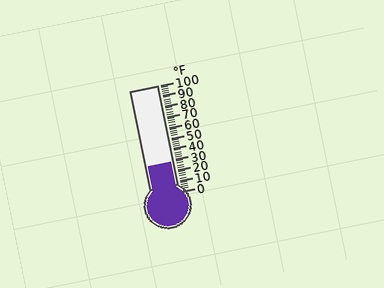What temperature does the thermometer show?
The thermometer shows approximately 28°F.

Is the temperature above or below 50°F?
The temperature is below 50°F.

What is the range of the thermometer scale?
The thermometer scale ranges from 0°F to 100°F.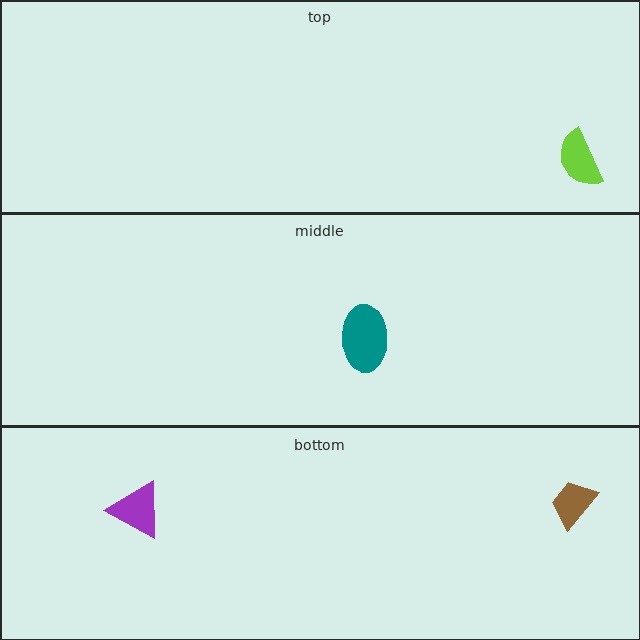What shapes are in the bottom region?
The purple triangle, the brown trapezoid.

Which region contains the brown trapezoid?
The bottom region.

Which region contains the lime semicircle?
The top region.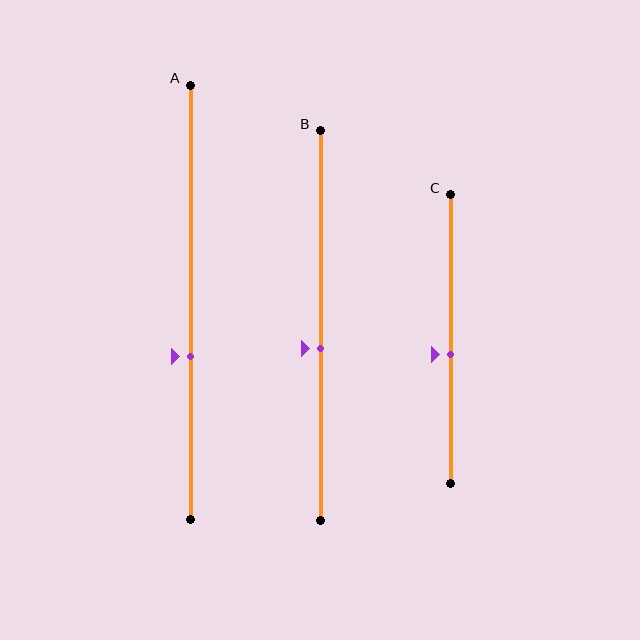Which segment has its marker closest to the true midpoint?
Segment C has its marker closest to the true midpoint.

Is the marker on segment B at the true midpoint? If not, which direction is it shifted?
No, the marker on segment B is shifted downward by about 6% of the segment length.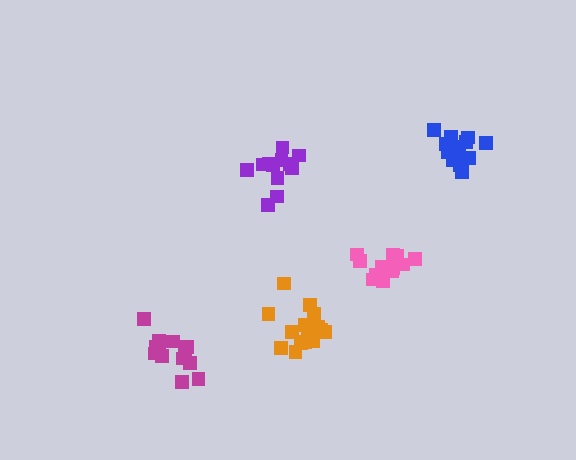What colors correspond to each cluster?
The clusters are colored: orange, magenta, purple, blue, pink.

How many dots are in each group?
Group 1: 16 dots, Group 2: 14 dots, Group 3: 12 dots, Group 4: 17 dots, Group 5: 13 dots (72 total).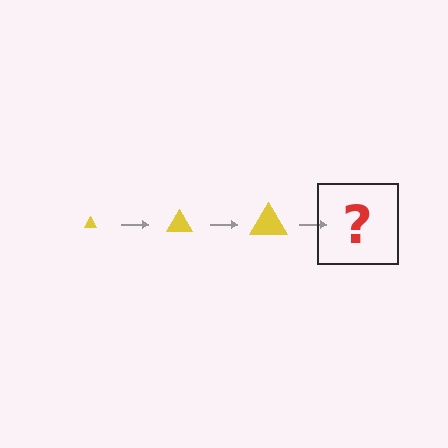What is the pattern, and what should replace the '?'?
The pattern is that the triangle gets progressively larger each step. The '?' should be a yellow triangle, larger than the previous one.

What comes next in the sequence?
The next element should be a yellow triangle, larger than the previous one.